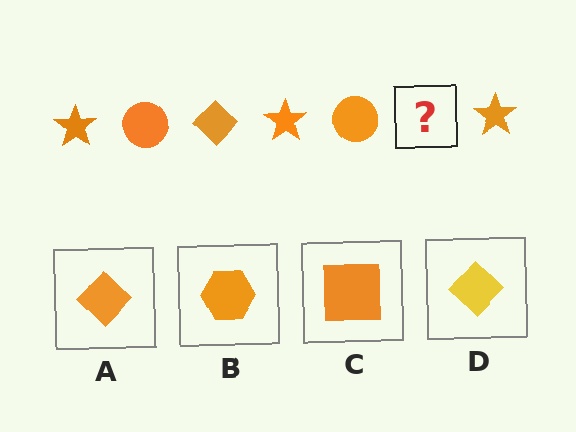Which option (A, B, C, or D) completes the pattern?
A.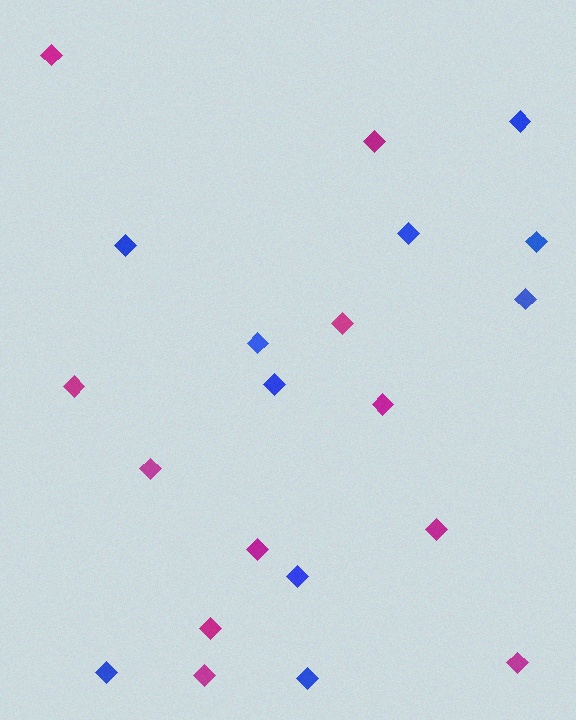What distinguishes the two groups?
There are 2 groups: one group of magenta diamonds (11) and one group of blue diamonds (10).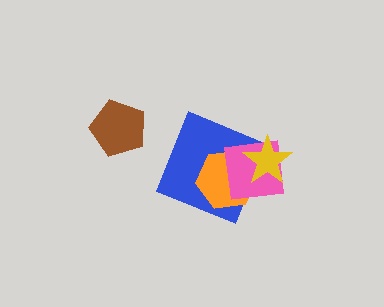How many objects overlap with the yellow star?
3 objects overlap with the yellow star.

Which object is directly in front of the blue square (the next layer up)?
The orange hexagon is directly in front of the blue square.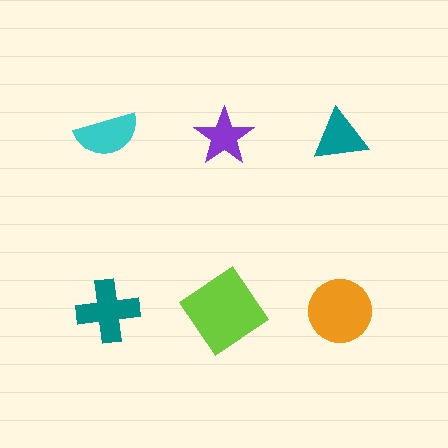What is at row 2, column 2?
A lime diamond.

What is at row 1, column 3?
A teal triangle.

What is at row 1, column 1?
A cyan semicircle.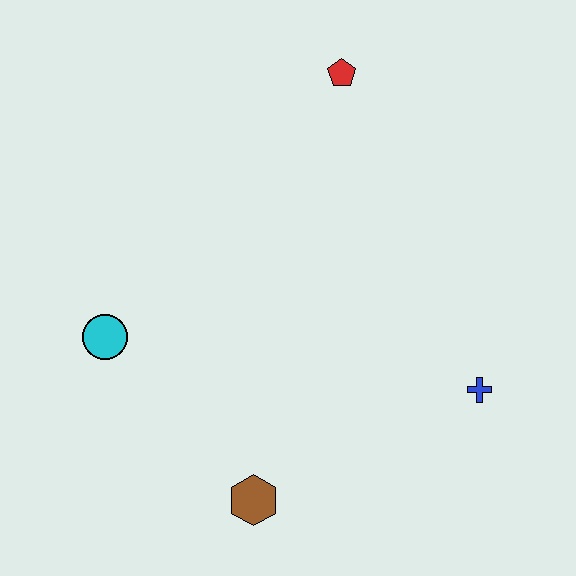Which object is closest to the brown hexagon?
The cyan circle is closest to the brown hexagon.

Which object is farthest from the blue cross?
The cyan circle is farthest from the blue cross.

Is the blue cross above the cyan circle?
No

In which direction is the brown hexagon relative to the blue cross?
The brown hexagon is to the left of the blue cross.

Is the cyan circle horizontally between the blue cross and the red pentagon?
No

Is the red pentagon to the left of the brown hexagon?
No